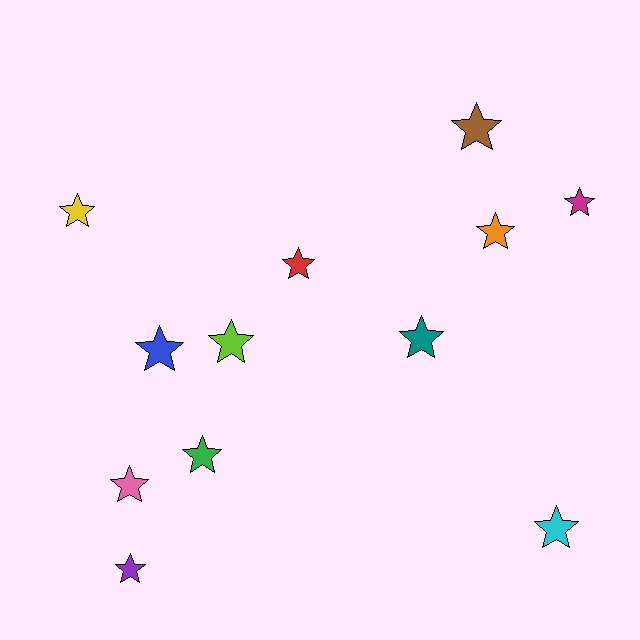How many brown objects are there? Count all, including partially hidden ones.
There is 1 brown object.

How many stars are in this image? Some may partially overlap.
There are 12 stars.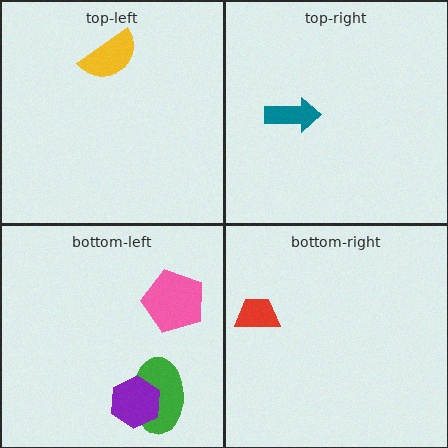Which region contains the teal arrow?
The top-right region.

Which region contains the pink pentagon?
The bottom-left region.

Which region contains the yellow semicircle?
The top-left region.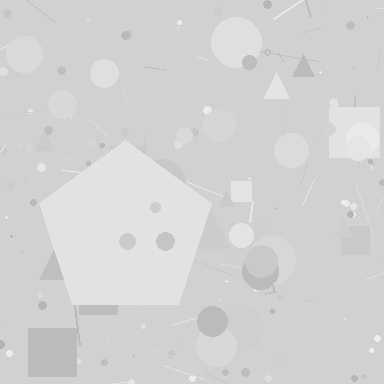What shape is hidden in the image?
A pentagon is hidden in the image.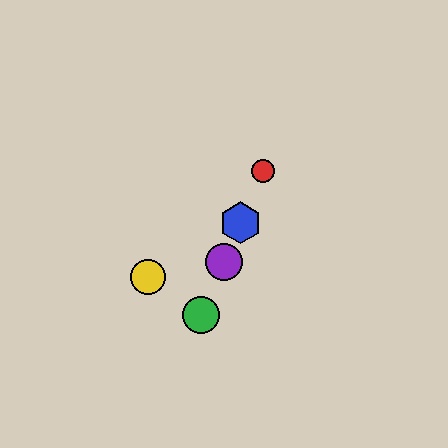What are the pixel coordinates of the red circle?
The red circle is at (263, 171).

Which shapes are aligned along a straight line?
The red circle, the blue hexagon, the green circle, the purple circle are aligned along a straight line.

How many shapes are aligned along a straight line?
4 shapes (the red circle, the blue hexagon, the green circle, the purple circle) are aligned along a straight line.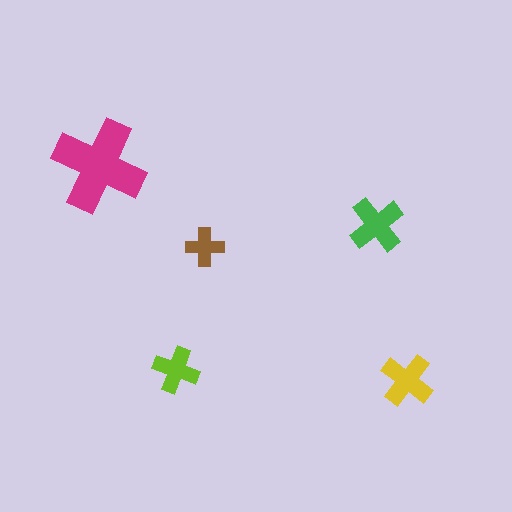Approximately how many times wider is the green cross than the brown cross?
About 1.5 times wider.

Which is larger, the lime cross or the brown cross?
The lime one.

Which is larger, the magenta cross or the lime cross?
The magenta one.